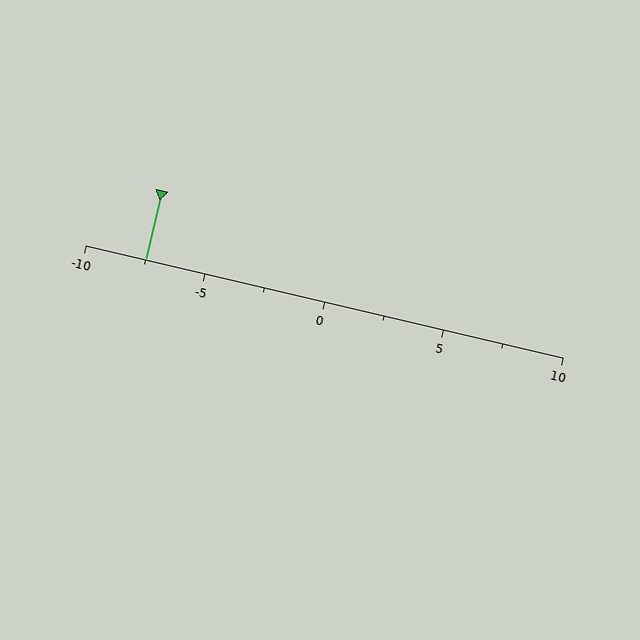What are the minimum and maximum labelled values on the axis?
The axis runs from -10 to 10.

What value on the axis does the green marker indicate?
The marker indicates approximately -7.5.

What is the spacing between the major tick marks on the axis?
The major ticks are spaced 5 apart.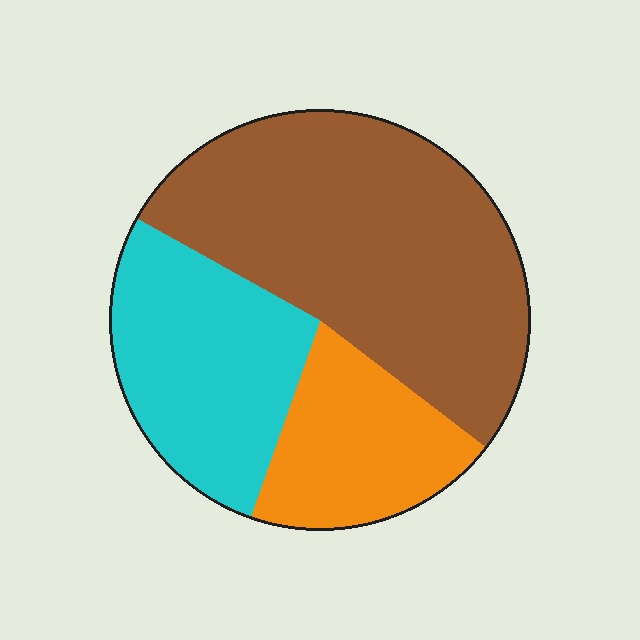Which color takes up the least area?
Orange, at roughly 20%.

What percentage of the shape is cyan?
Cyan takes up between a quarter and a half of the shape.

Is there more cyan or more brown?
Brown.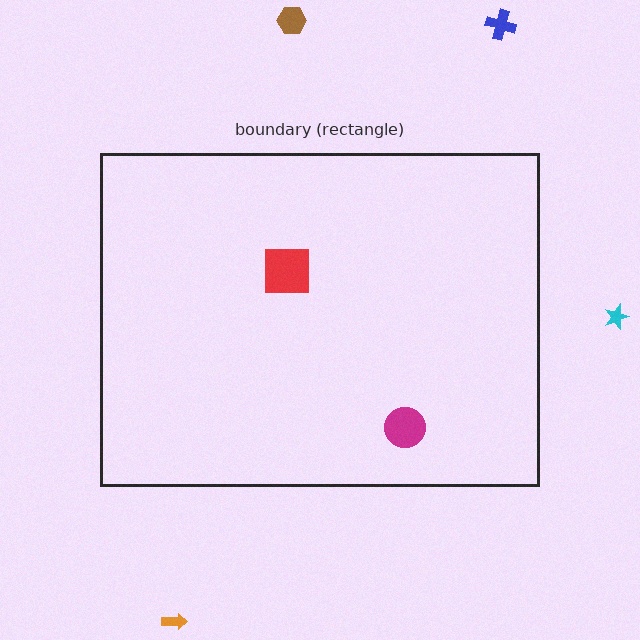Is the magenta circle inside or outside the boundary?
Inside.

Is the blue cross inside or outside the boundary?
Outside.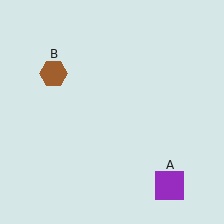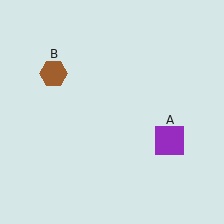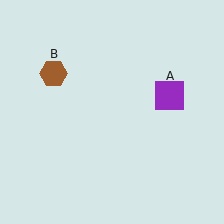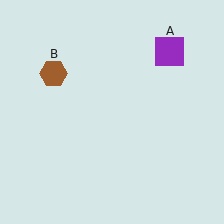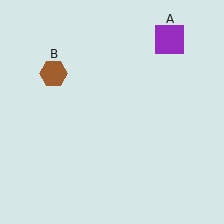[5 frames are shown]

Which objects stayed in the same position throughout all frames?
Brown hexagon (object B) remained stationary.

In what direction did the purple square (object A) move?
The purple square (object A) moved up.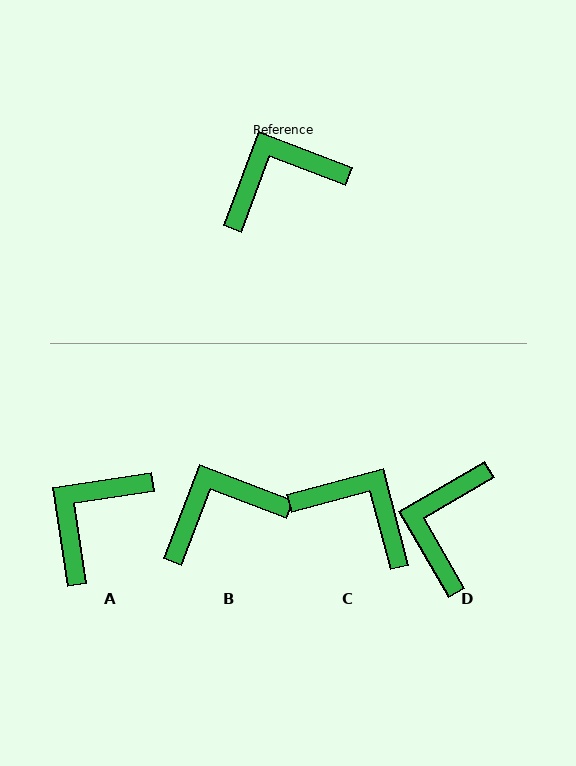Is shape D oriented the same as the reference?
No, it is off by about 51 degrees.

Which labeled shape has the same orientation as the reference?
B.